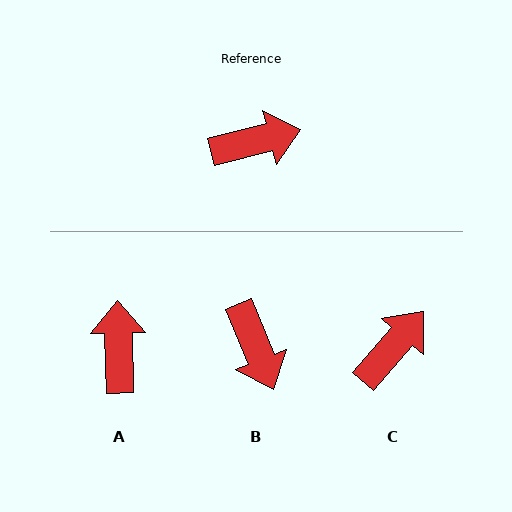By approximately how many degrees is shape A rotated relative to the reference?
Approximately 77 degrees counter-clockwise.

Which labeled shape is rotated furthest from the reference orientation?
B, about 82 degrees away.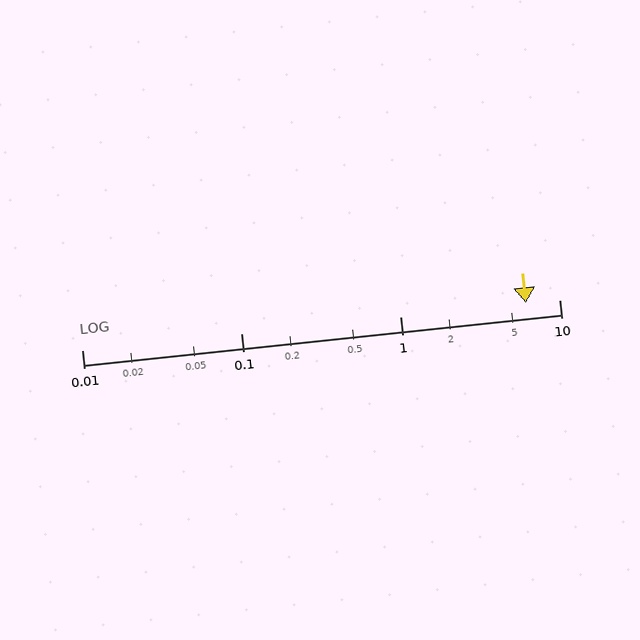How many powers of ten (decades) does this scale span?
The scale spans 3 decades, from 0.01 to 10.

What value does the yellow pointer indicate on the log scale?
The pointer indicates approximately 6.2.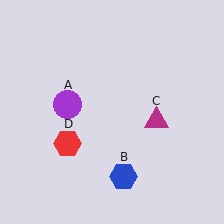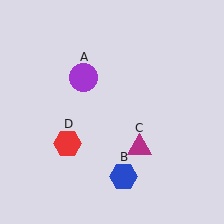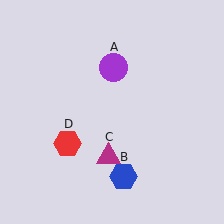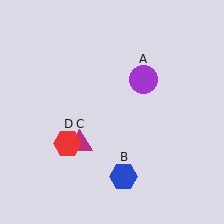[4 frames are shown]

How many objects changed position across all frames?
2 objects changed position: purple circle (object A), magenta triangle (object C).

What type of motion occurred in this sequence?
The purple circle (object A), magenta triangle (object C) rotated clockwise around the center of the scene.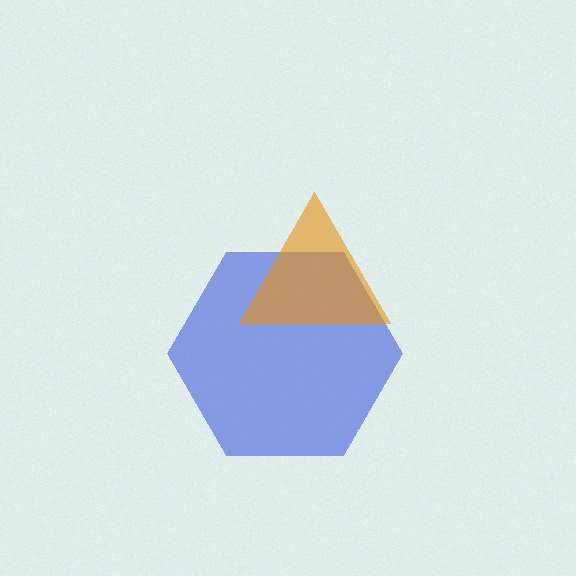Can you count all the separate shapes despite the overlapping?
Yes, there are 2 separate shapes.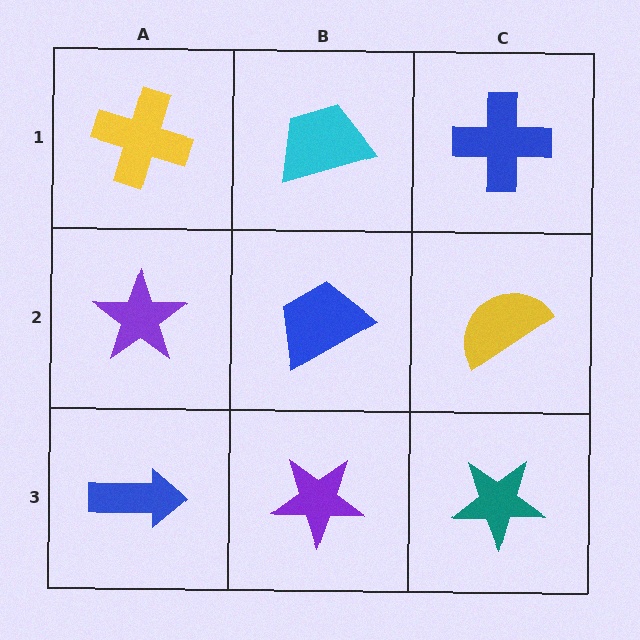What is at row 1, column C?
A blue cross.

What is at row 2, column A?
A purple star.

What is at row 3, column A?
A blue arrow.